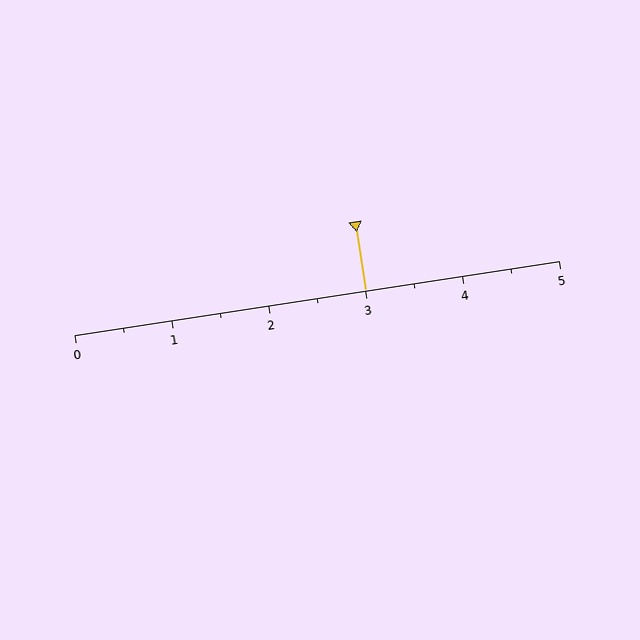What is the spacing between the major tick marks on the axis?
The major ticks are spaced 1 apart.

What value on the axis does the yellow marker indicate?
The marker indicates approximately 3.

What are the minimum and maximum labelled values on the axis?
The axis runs from 0 to 5.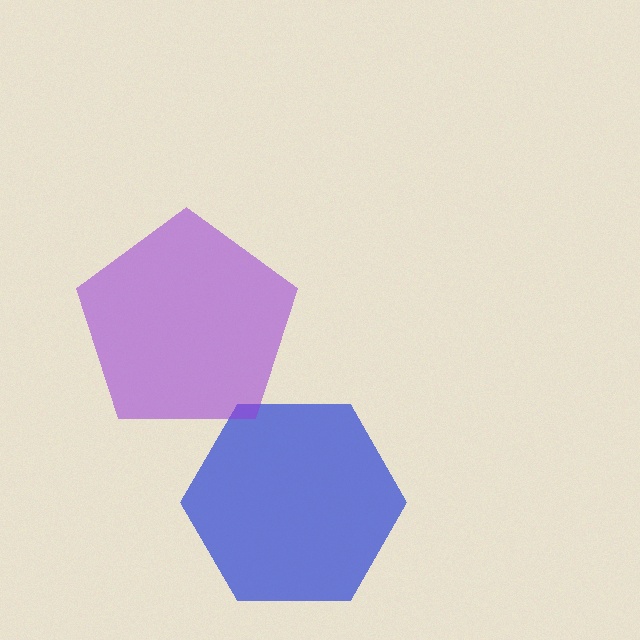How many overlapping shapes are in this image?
There are 2 overlapping shapes in the image.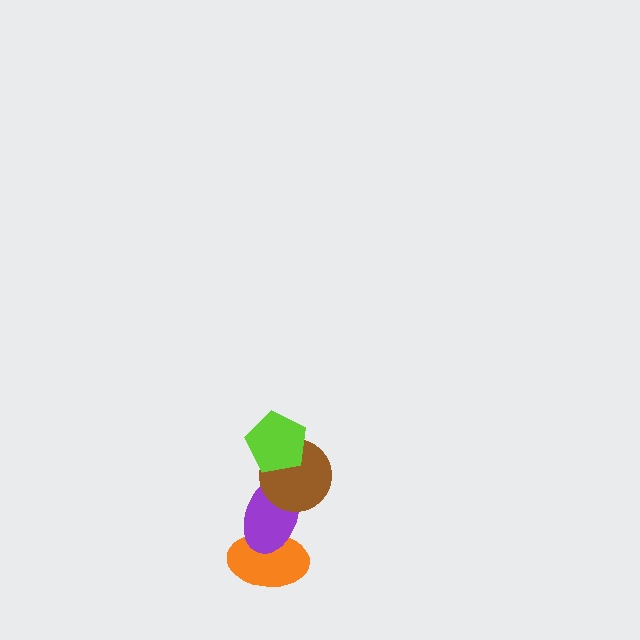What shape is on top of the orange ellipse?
The purple ellipse is on top of the orange ellipse.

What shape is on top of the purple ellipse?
The brown circle is on top of the purple ellipse.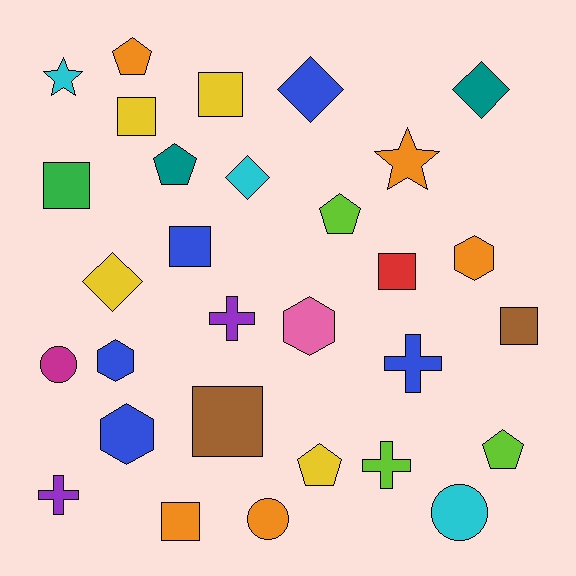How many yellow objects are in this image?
There are 4 yellow objects.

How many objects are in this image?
There are 30 objects.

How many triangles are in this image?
There are no triangles.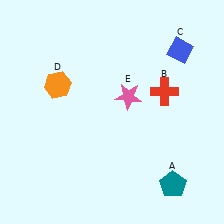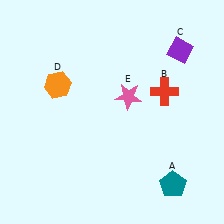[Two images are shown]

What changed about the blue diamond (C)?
In Image 1, C is blue. In Image 2, it changed to purple.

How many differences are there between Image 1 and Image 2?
There is 1 difference between the two images.